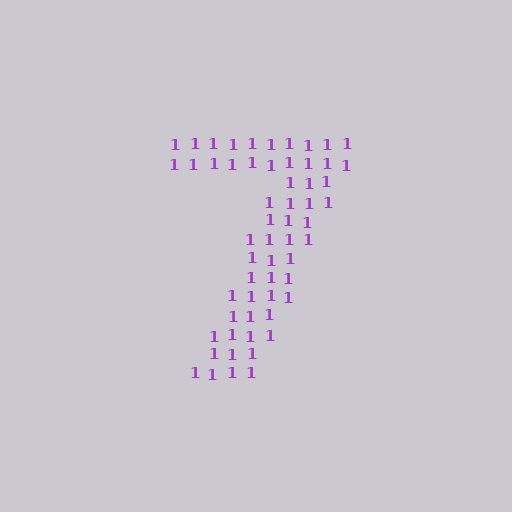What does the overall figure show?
The overall figure shows the digit 7.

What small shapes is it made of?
It is made of small digit 1's.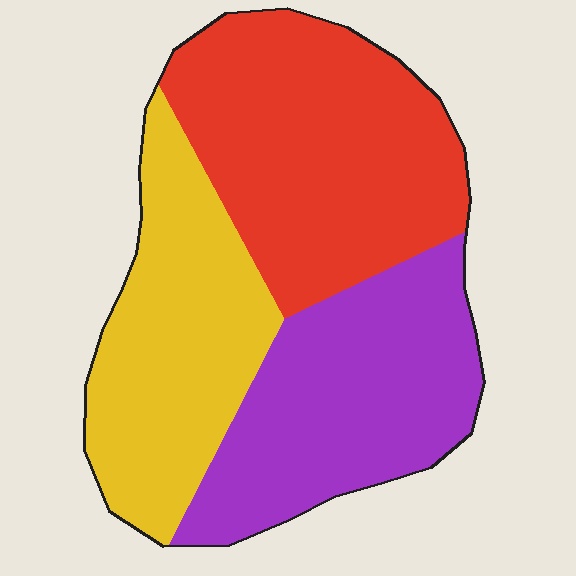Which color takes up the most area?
Red, at roughly 40%.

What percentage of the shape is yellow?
Yellow takes up about one third (1/3) of the shape.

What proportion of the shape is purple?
Purple covers around 30% of the shape.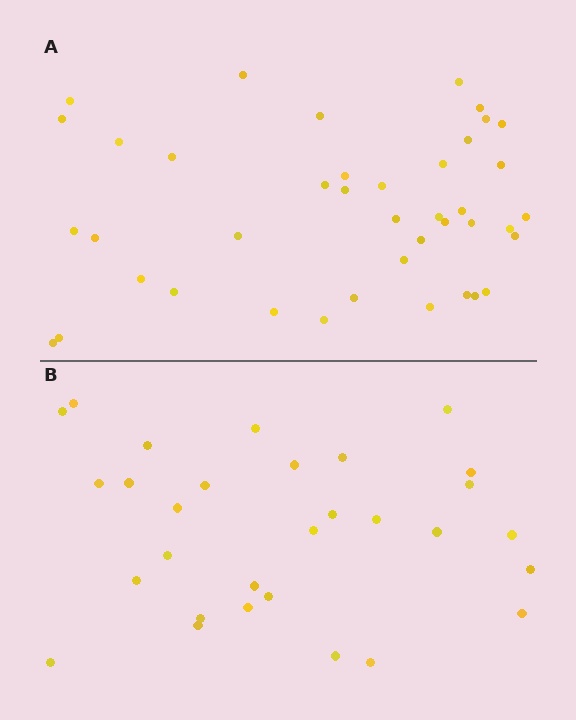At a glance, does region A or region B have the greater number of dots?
Region A (the top region) has more dots.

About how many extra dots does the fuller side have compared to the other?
Region A has roughly 12 or so more dots than region B.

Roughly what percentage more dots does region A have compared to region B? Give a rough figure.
About 35% more.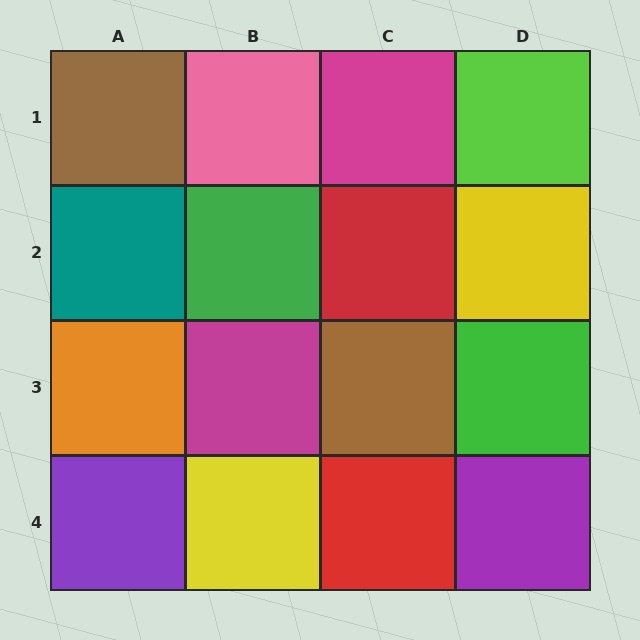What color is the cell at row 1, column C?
Magenta.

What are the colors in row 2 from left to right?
Teal, green, red, yellow.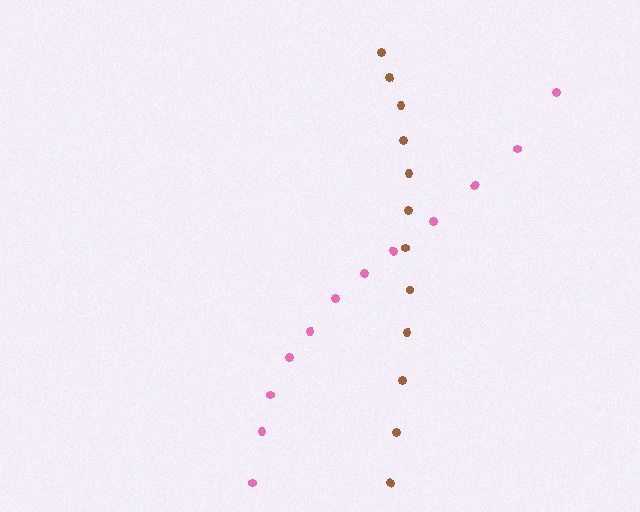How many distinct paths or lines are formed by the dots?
There are 2 distinct paths.